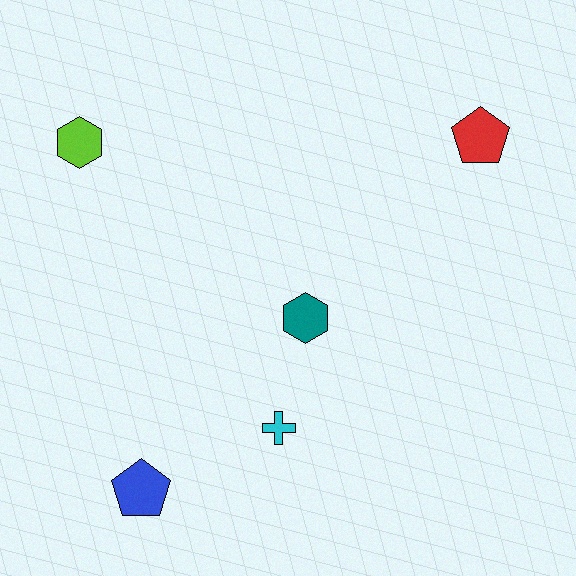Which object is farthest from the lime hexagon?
The red pentagon is farthest from the lime hexagon.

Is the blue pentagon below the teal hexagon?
Yes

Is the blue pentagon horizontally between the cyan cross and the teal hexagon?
No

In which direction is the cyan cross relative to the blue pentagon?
The cyan cross is to the right of the blue pentagon.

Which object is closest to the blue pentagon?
The cyan cross is closest to the blue pentagon.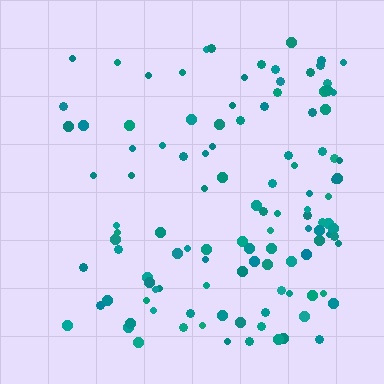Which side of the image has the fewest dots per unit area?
The left.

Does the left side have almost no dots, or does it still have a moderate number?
Still a moderate number, just noticeably fewer than the right.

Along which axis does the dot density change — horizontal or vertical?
Horizontal.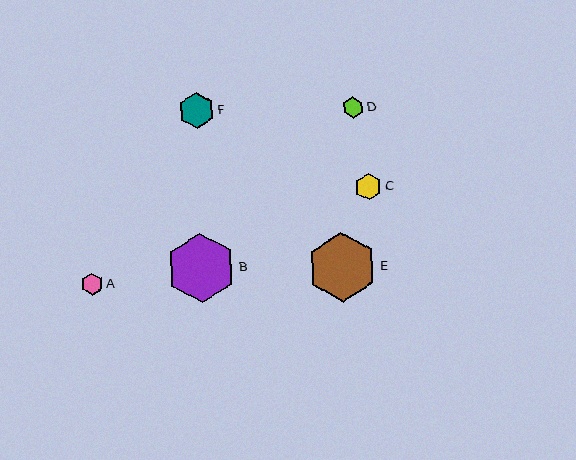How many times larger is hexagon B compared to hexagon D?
Hexagon B is approximately 3.2 times the size of hexagon D.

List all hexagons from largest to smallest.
From largest to smallest: E, B, F, C, A, D.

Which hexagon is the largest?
Hexagon E is the largest with a size of approximately 69 pixels.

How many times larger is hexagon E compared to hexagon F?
Hexagon E is approximately 1.9 times the size of hexagon F.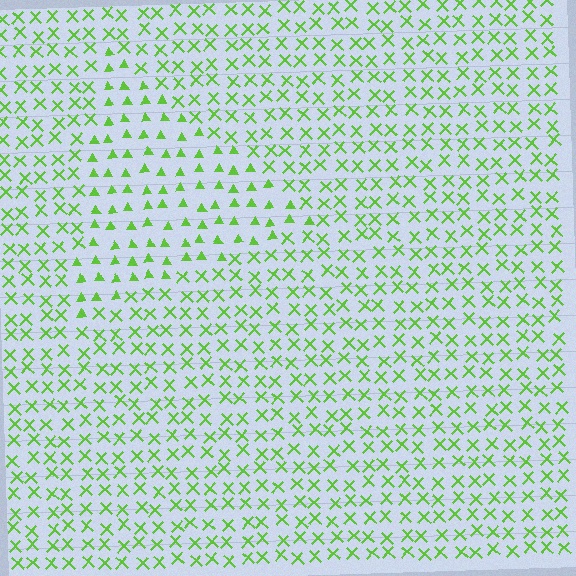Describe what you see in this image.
The image is filled with small lime elements arranged in a uniform grid. A triangle-shaped region contains triangles, while the surrounding area contains X marks. The boundary is defined purely by the change in element shape.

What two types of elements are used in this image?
The image uses triangles inside the triangle region and X marks outside it.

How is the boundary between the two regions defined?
The boundary is defined by a change in element shape: triangles inside vs. X marks outside. All elements share the same color and spacing.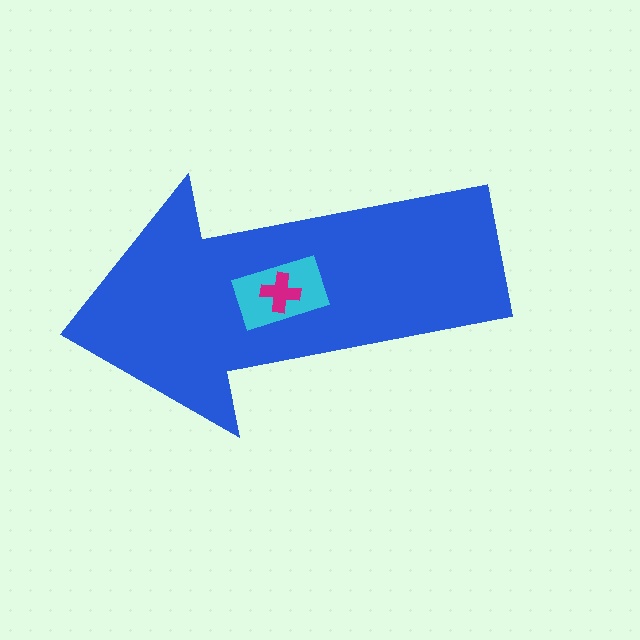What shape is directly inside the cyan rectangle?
The magenta cross.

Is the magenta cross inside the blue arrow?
Yes.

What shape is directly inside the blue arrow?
The cyan rectangle.